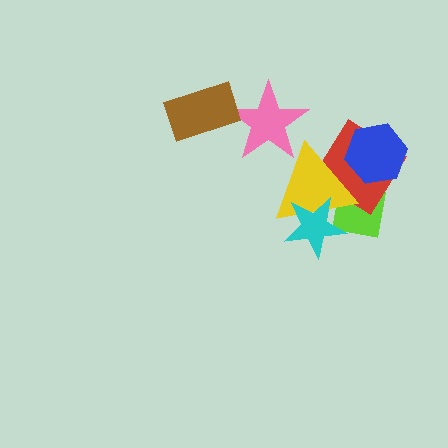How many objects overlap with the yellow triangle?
5 objects overlap with the yellow triangle.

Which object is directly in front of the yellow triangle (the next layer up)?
The pink star is directly in front of the yellow triangle.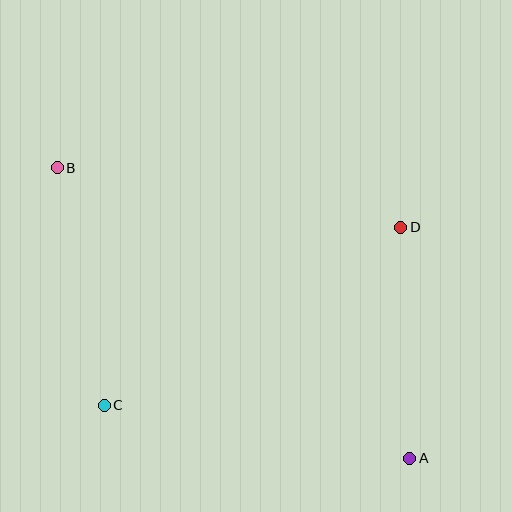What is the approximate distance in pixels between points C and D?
The distance between C and D is approximately 346 pixels.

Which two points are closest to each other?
Points A and D are closest to each other.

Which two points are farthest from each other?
Points A and B are farthest from each other.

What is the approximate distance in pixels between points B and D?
The distance between B and D is approximately 348 pixels.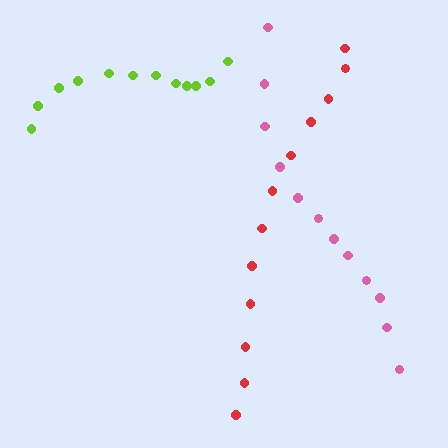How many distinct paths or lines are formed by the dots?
There are 3 distinct paths.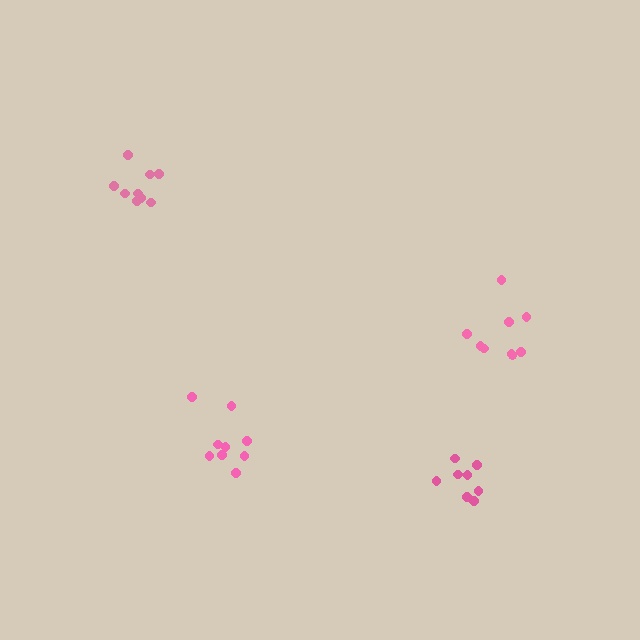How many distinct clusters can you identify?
There are 4 distinct clusters.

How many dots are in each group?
Group 1: 9 dots, Group 2: 9 dots, Group 3: 8 dots, Group 4: 9 dots (35 total).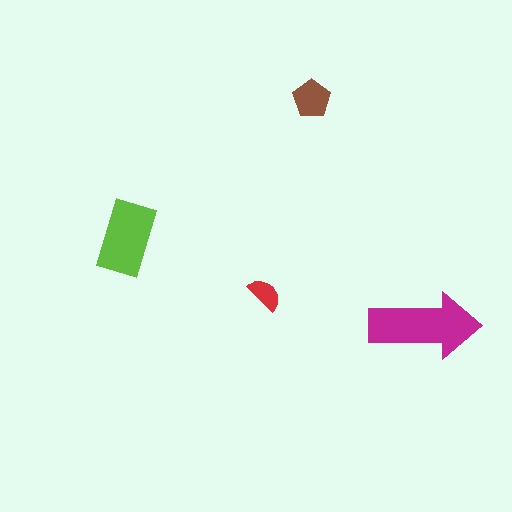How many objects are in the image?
There are 4 objects in the image.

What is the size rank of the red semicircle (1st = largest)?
4th.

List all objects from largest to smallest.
The magenta arrow, the lime rectangle, the brown pentagon, the red semicircle.